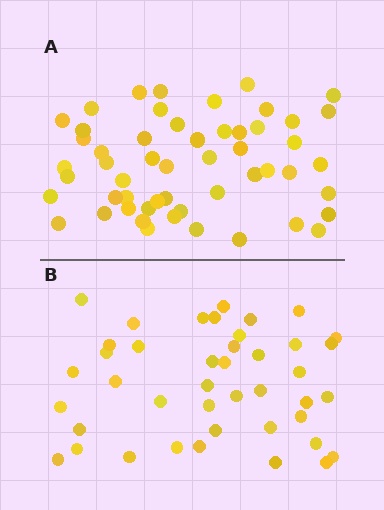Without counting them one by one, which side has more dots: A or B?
Region A (the top region) has more dots.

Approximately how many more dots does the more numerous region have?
Region A has roughly 12 or so more dots than region B.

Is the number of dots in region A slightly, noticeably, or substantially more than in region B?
Region A has noticeably more, but not dramatically so. The ratio is roughly 1.3 to 1.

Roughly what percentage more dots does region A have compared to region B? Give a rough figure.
About 25% more.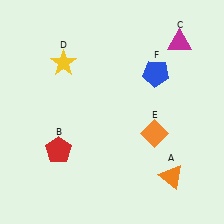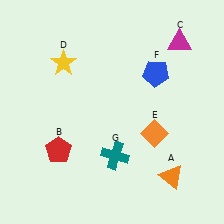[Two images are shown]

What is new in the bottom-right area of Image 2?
A teal cross (G) was added in the bottom-right area of Image 2.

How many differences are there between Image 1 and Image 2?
There is 1 difference between the two images.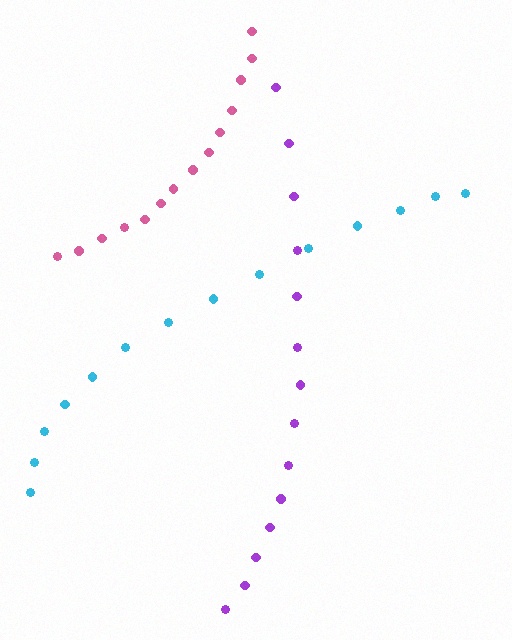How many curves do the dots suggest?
There are 3 distinct paths.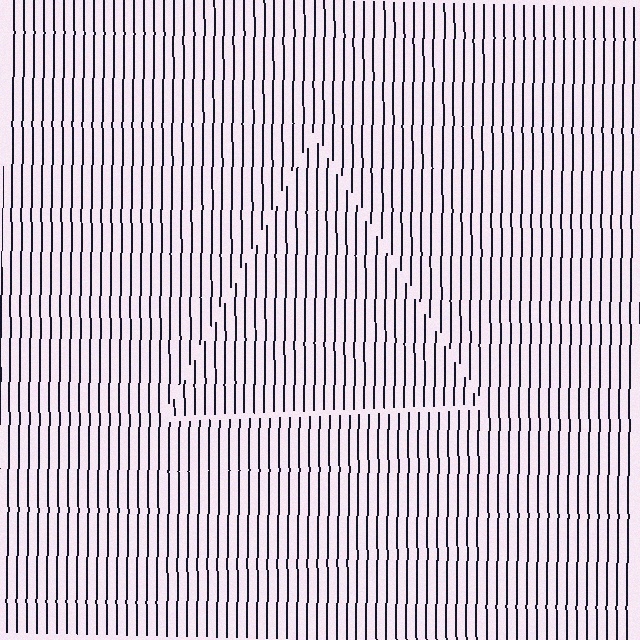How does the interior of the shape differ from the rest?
The interior of the shape contains the same grating, shifted by half a period — the contour is defined by the phase discontinuity where line-ends from the inner and outer gratings abut.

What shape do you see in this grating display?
An illusory triangle. The interior of the shape contains the same grating, shifted by half a period — the contour is defined by the phase discontinuity where line-ends from the inner and outer gratings abut.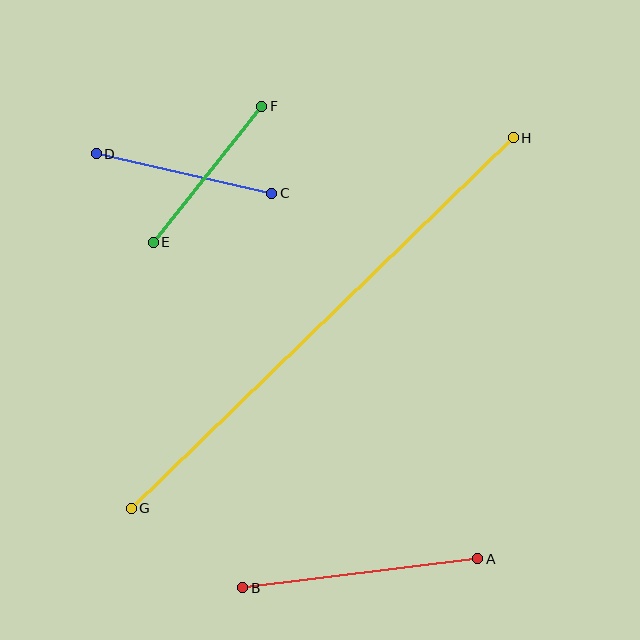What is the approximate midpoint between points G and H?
The midpoint is at approximately (322, 323) pixels.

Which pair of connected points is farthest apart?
Points G and H are farthest apart.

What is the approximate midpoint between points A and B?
The midpoint is at approximately (360, 573) pixels.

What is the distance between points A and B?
The distance is approximately 237 pixels.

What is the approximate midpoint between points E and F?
The midpoint is at approximately (207, 174) pixels.